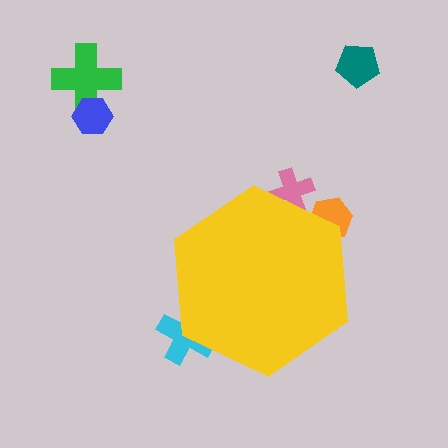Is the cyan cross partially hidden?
Yes, the cyan cross is partially hidden behind the yellow hexagon.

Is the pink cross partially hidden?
Yes, the pink cross is partially hidden behind the yellow hexagon.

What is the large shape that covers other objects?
A yellow hexagon.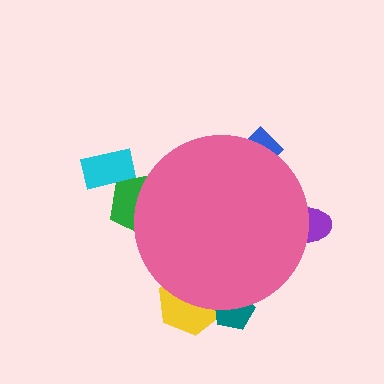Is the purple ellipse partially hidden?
Yes, the purple ellipse is partially hidden behind the pink circle.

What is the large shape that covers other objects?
A pink circle.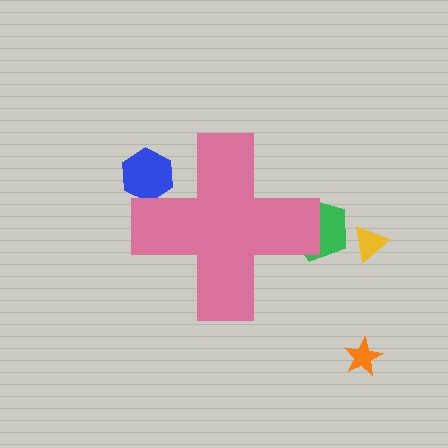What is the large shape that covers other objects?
A pink cross.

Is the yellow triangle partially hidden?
No, the yellow triangle is fully visible.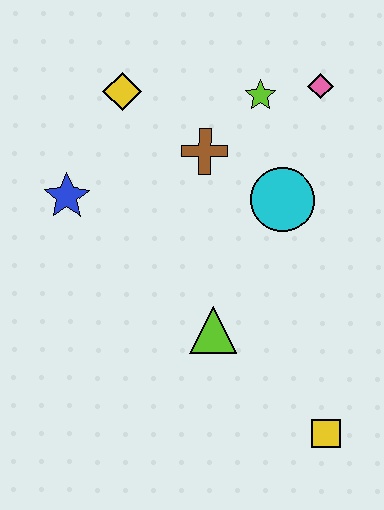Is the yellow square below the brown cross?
Yes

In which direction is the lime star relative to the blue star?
The lime star is to the right of the blue star.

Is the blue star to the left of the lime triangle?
Yes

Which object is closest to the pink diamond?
The lime star is closest to the pink diamond.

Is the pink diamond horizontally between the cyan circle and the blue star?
No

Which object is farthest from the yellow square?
The yellow diamond is farthest from the yellow square.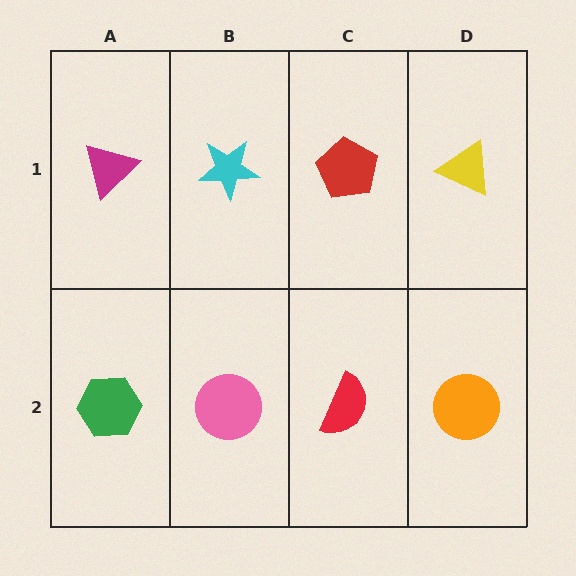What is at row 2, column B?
A pink circle.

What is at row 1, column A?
A magenta triangle.